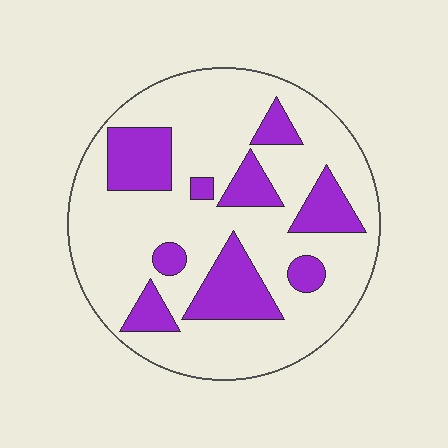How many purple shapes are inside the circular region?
9.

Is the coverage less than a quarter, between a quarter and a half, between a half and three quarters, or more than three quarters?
Between a quarter and a half.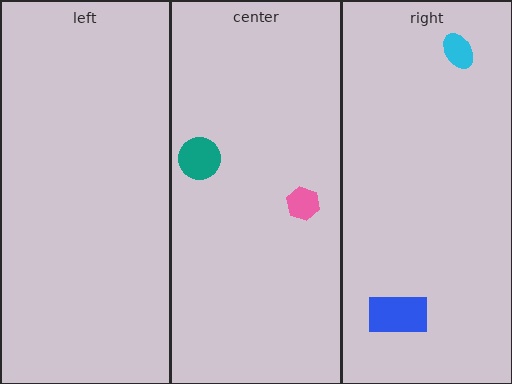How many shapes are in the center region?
2.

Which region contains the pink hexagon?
The center region.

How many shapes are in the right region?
2.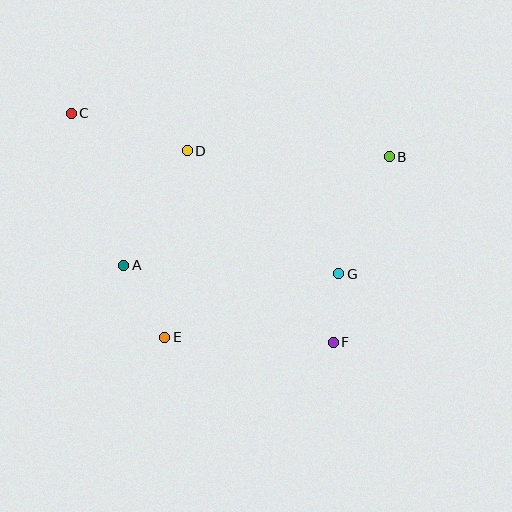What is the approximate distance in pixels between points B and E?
The distance between B and E is approximately 288 pixels.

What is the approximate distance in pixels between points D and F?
The distance between D and F is approximately 241 pixels.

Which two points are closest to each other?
Points F and G are closest to each other.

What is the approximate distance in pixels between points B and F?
The distance between B and F is approximately 194 pixels.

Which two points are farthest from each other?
Points C and F are farthest from each other.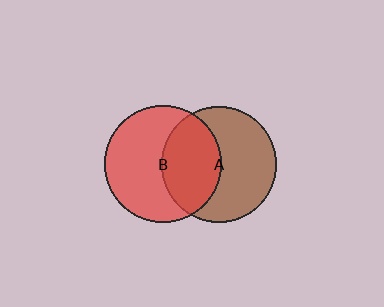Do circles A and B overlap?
Yes.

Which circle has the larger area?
Circle B (red).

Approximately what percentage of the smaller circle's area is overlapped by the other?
Approximately 40%.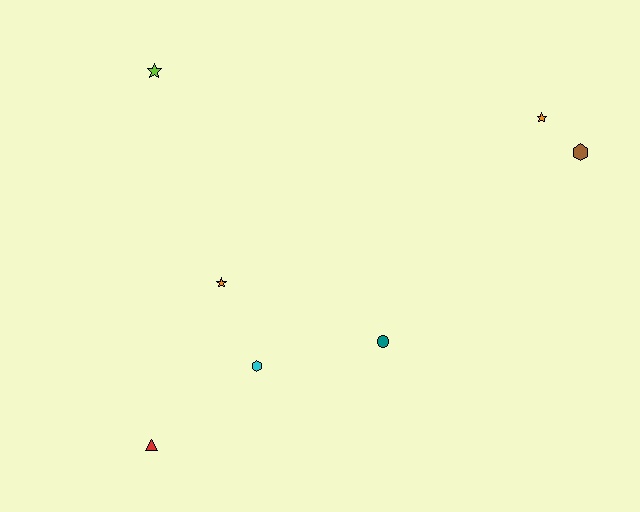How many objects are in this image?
There are 7 objects.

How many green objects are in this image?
There are no green objects.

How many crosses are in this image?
There are no crosses.